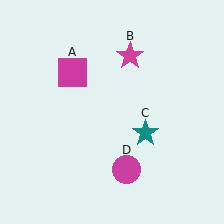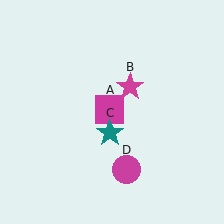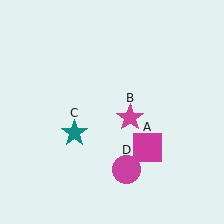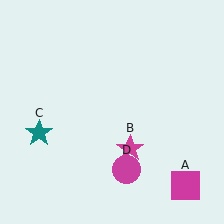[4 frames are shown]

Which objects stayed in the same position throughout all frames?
Magenta circle (object D) remained stationary.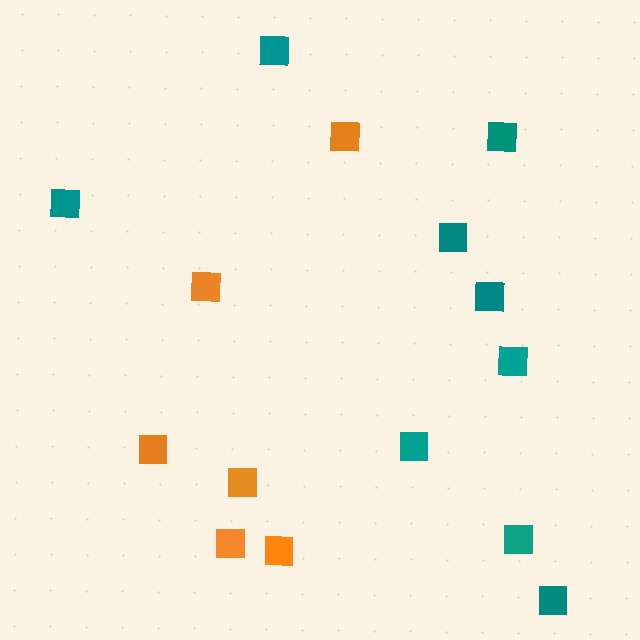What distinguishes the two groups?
There are 2 groups: one group of teal squares (9) and one group of orange squares (6).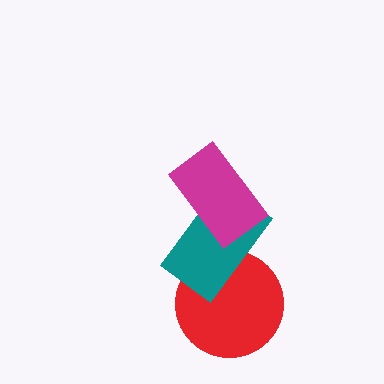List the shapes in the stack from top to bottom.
From top to bottom: the magenta rectangle, the teal rectangle, the red circle.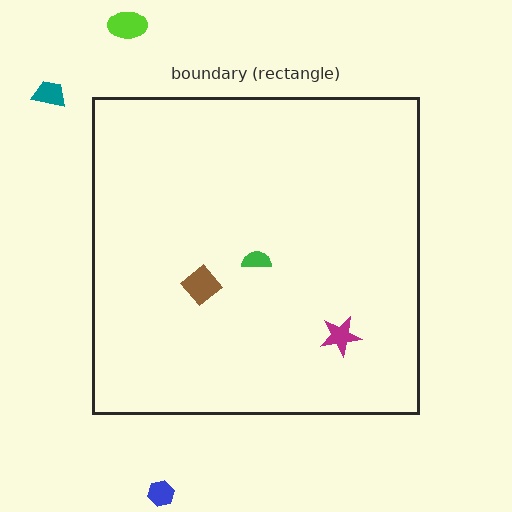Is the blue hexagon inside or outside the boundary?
Outside.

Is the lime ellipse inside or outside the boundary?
Outside.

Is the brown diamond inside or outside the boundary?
Inside.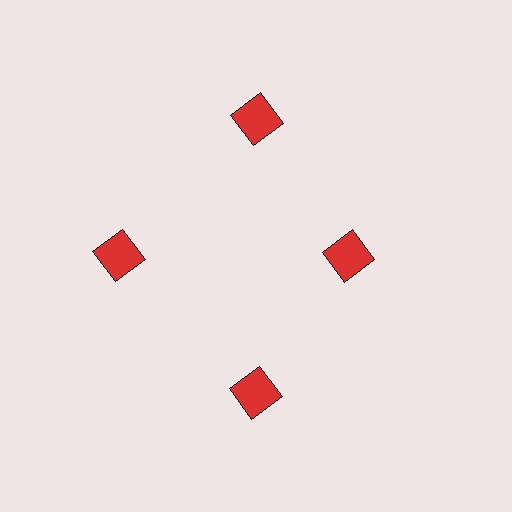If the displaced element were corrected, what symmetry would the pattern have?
It would have 4-fold rotational symmetry — the pattern would map onto itself every 90 degrees.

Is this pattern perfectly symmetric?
No. The 4 red squares are arranged in a ring, but one element near the 3 o'clock position is pulled inward toward the center, breaking the 4-fold rotational symmetry.